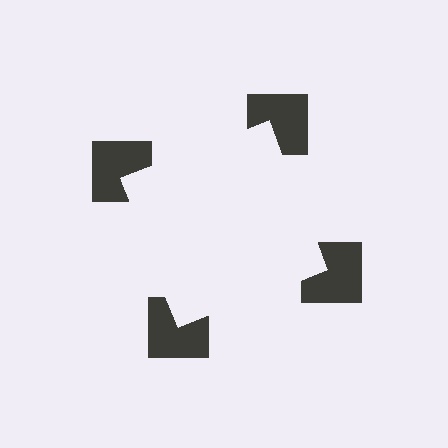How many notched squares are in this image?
There are 4 — one at each vertex of the illusory square.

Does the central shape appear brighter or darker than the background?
It typically appears slightly brighter than the background, even though no actual brightness change is drawn.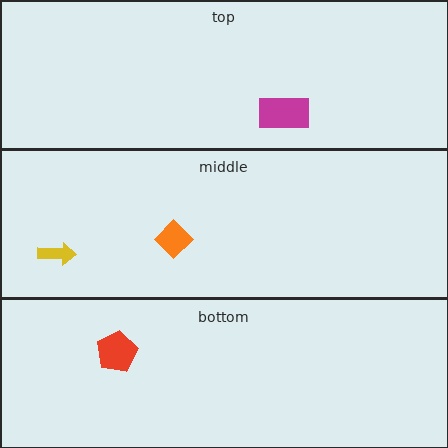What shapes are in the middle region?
The yellow arrow, the orange diamond.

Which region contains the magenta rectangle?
The top region.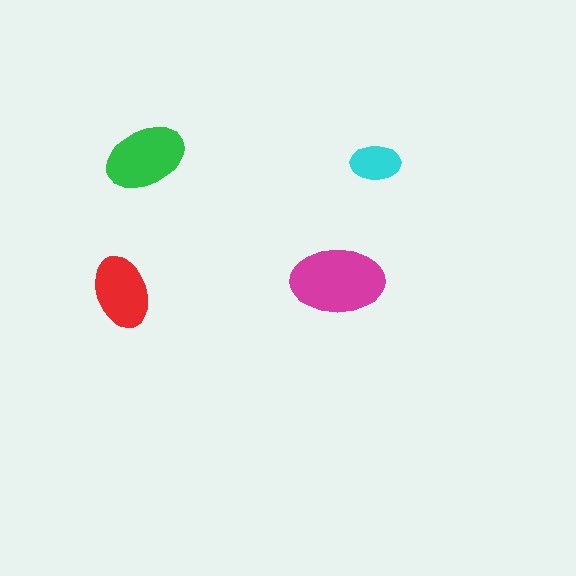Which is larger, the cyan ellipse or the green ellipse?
The green one.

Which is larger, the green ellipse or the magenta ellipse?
The magenta one.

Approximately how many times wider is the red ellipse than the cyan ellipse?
About 1.5 times wider.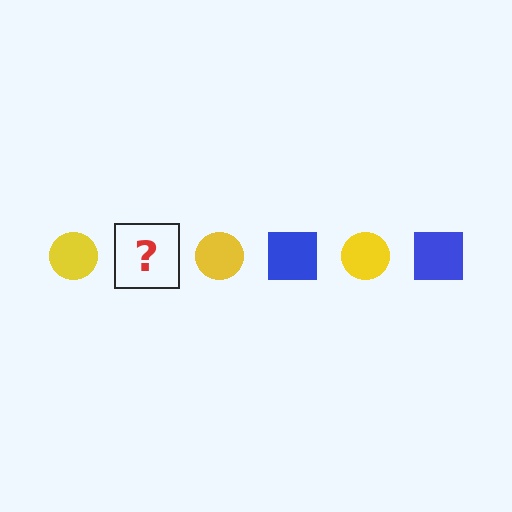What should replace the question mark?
The question mark should be replaced with a blue square.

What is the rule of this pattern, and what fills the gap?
The rule is that the pattern alternates between yellow circle and blue square. The gap should be filled with a blue square.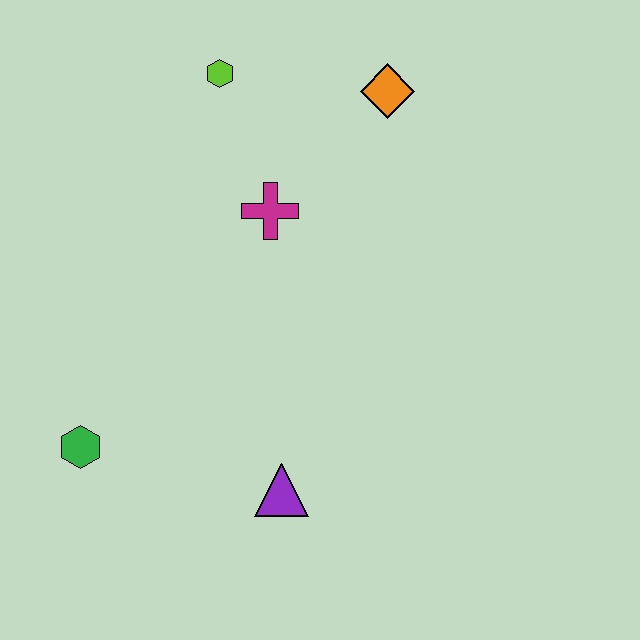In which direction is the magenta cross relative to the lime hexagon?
The magenta cross is below the lime hexagon.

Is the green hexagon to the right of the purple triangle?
No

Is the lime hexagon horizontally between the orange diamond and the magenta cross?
No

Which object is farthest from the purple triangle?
The lime hexagon is farthest from the purple triangle.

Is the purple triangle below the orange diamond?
Yes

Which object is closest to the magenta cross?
The lime hexagon is closest to the magenta cross.